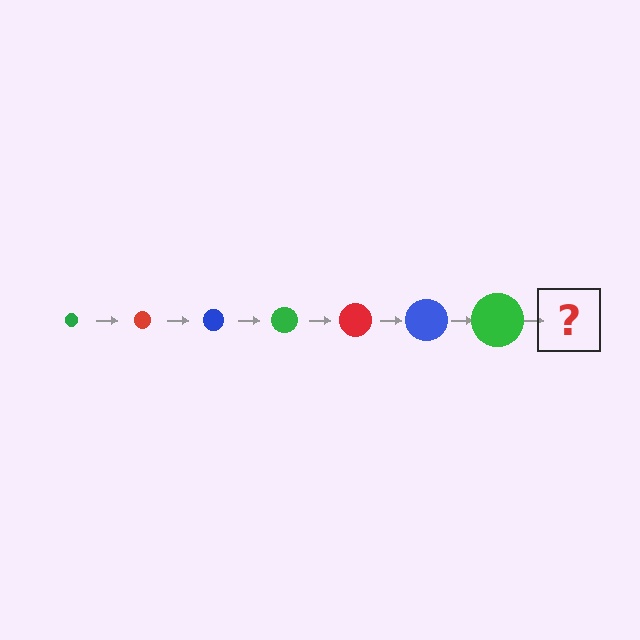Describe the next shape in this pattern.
It should be a red circle, larger than the previous one.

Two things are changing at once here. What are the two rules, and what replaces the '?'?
The two rules are that the circle grows larger each step and the color cycles through green, red, and blue. The '?' should be a red circle, larger than the previous one.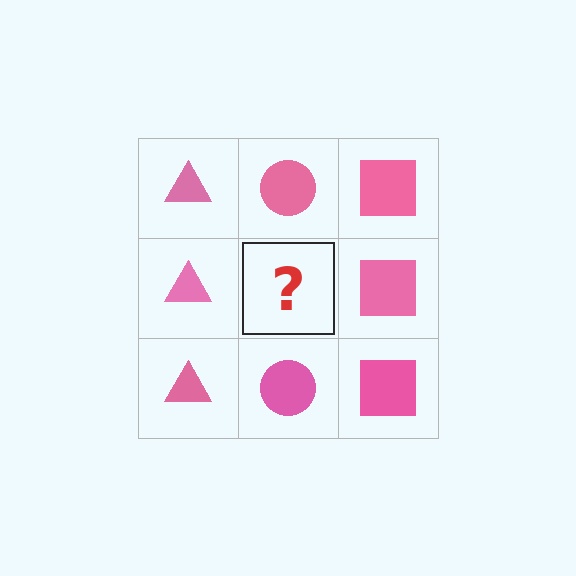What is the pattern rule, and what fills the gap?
The rule is that each column has a consistent shape. The gap should be filled with a pink circle.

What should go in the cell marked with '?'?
The missing cell should contain a pink circle.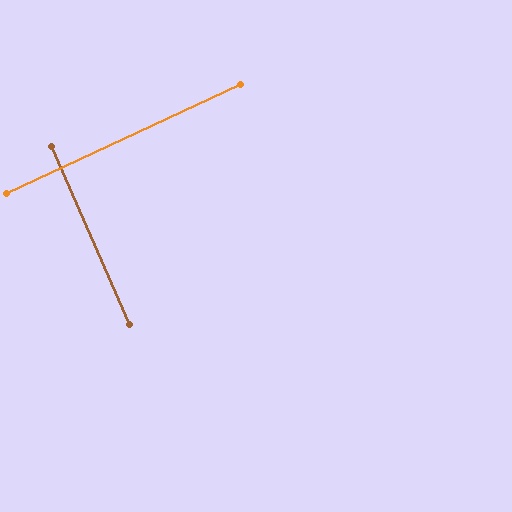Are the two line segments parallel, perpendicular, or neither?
Perpendicular — they meet at approximately 89°.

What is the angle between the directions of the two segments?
Approximately 89 degrees.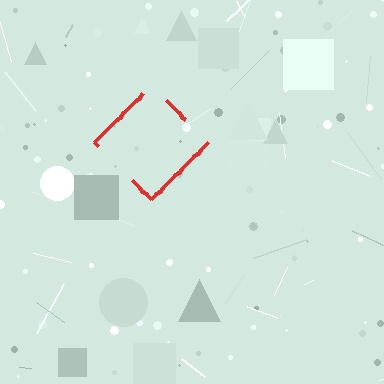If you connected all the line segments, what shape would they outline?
They would outline a diamond.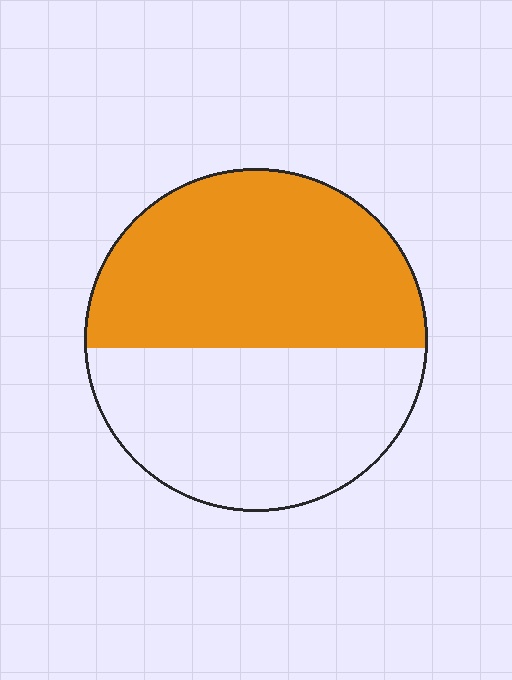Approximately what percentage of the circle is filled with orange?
Approximately 55%.